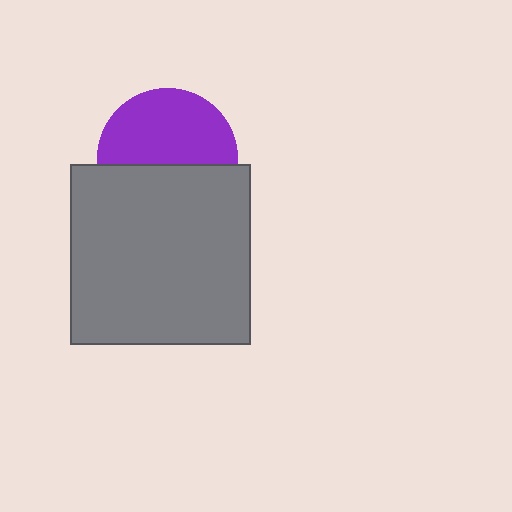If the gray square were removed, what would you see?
You would see the complete purple circle.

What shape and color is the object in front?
The object in front is a gray square.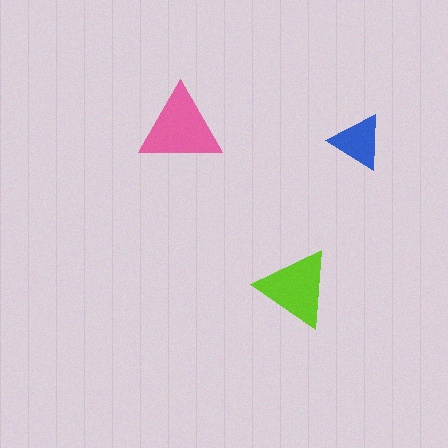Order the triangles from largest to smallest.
the pink one, the lime one, the blue one.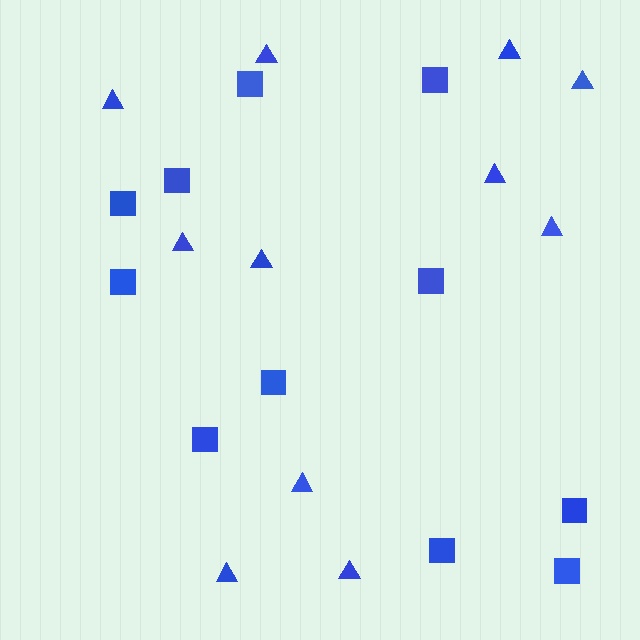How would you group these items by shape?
There are 2 groups: one group of squares (11) and one group of triangles (11).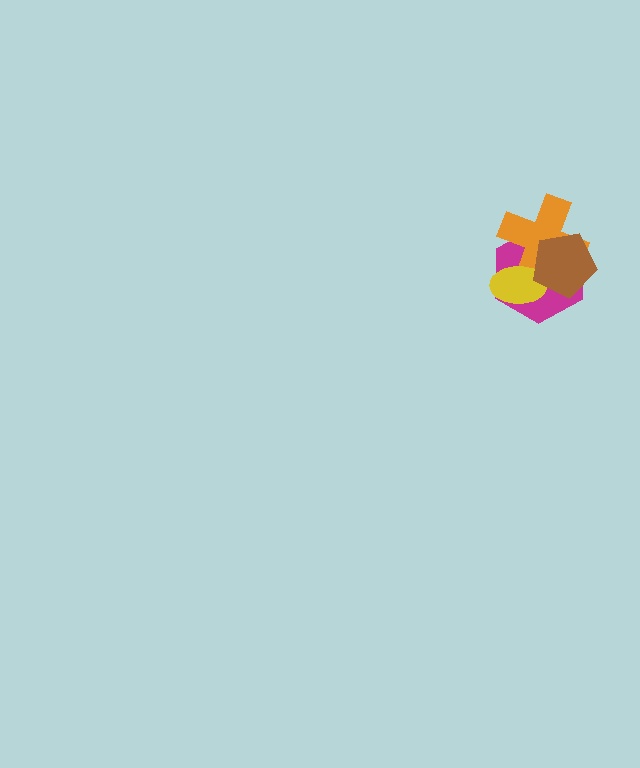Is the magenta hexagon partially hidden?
Yes, it is partially covered by another shape.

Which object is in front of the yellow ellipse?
The brown pentagon is in front of the yellow ellipse.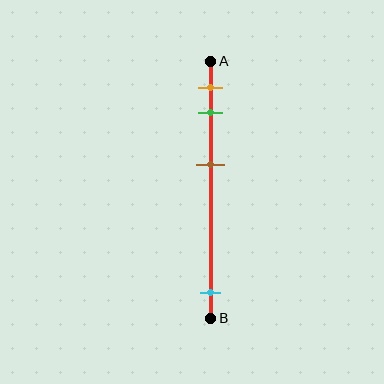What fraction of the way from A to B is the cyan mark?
The cyan mark is approximately 90% (0.9) of the way from A to B.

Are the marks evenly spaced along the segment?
No, the marks are not evenly spaced.